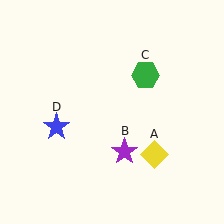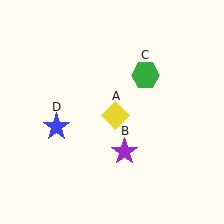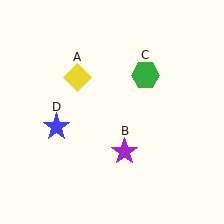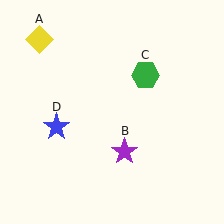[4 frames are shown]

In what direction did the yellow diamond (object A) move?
The yellow diamond (object A) moved up and to the left.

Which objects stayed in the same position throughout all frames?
Purple star (object B) and green hexagon (object C) and blue star (object D) remained stationary.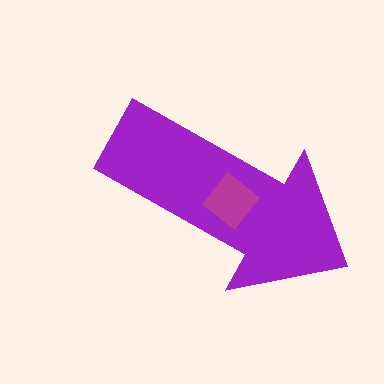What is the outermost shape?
The purple arrow.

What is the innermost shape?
The magenta diamond.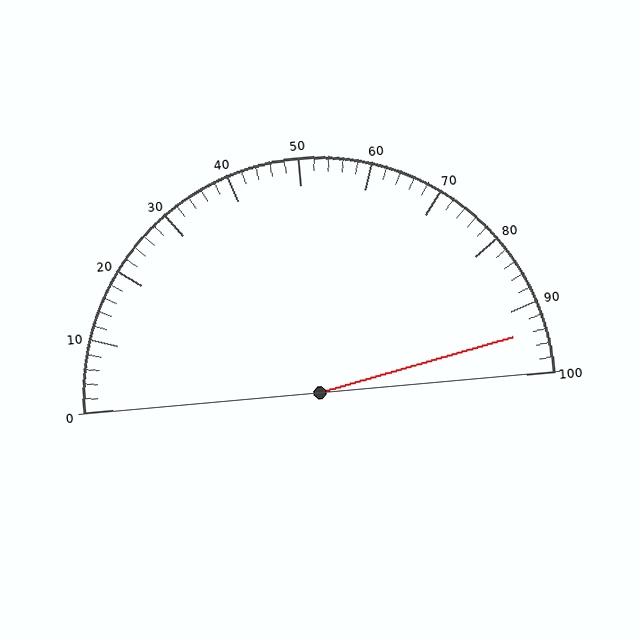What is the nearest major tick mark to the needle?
The nearest major tick mark is 90.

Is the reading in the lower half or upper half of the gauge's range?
The reading is in the upper half of the range (0 to 100).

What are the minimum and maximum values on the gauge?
The gauge ranges from 0 to 100.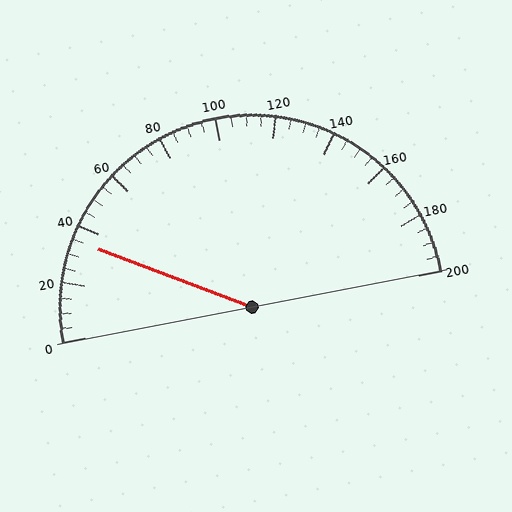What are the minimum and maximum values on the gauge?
The gauge ranges from 0 to 200.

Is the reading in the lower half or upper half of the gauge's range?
The reading is in the lower half of the range (0 to 200).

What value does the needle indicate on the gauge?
The needle indicates approximately 35.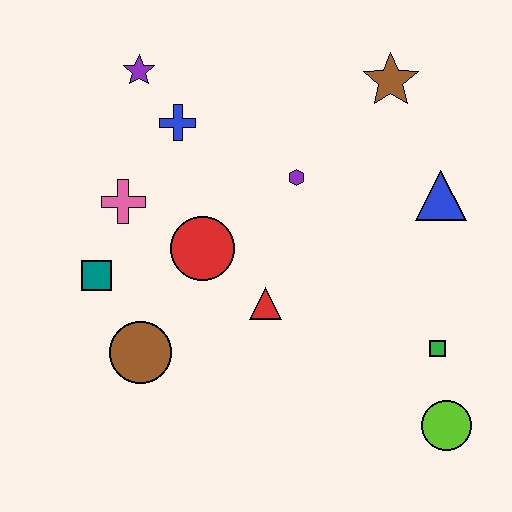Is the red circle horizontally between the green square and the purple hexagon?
No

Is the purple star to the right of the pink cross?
Yes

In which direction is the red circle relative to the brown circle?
The red circle is above the brown circle.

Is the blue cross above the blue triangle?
Yes